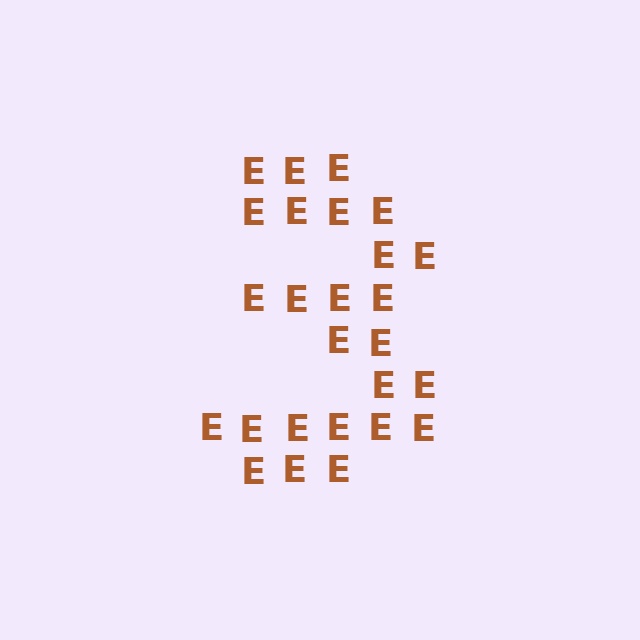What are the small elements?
The small elements are letter E's.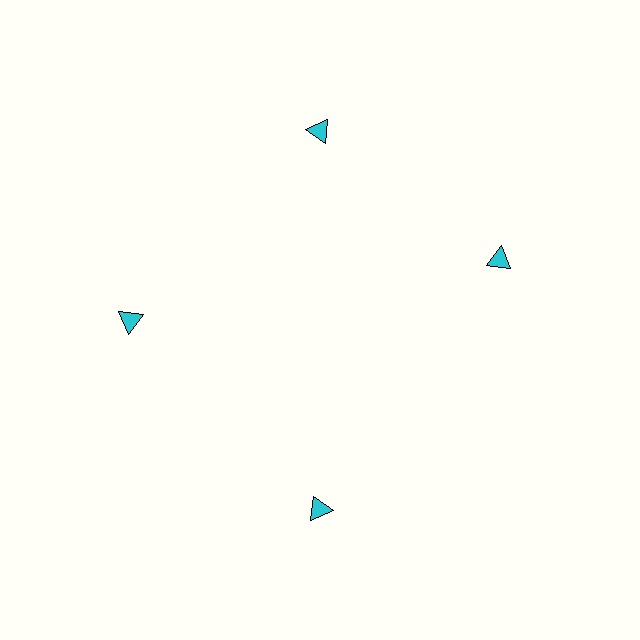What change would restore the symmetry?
The symmetry would be restored by rotating it back into even spacing with its neighbors so that all 4 triangles sit at equal angles and equal distance from the center.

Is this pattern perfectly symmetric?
No. The 4 cyan triangles are arranged in a ring, but one element near the 3 o'clock position is rotated out of alignment along the ring, breaking the 4-fold rotational symmetry.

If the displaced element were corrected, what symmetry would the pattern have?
It would have 4-fold rotational symmetry — the pattern would map onto itself every 90 degrees.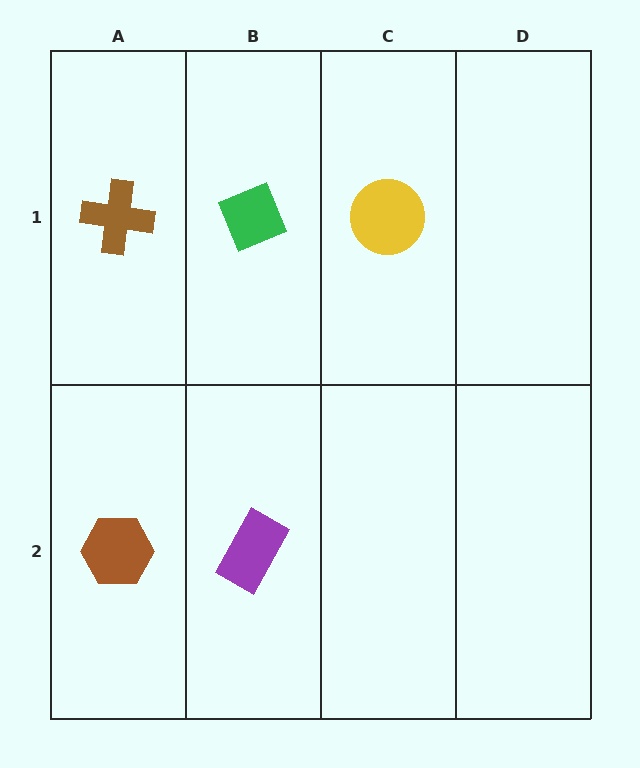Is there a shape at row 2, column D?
No, that cell is empty.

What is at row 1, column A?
A brown cross.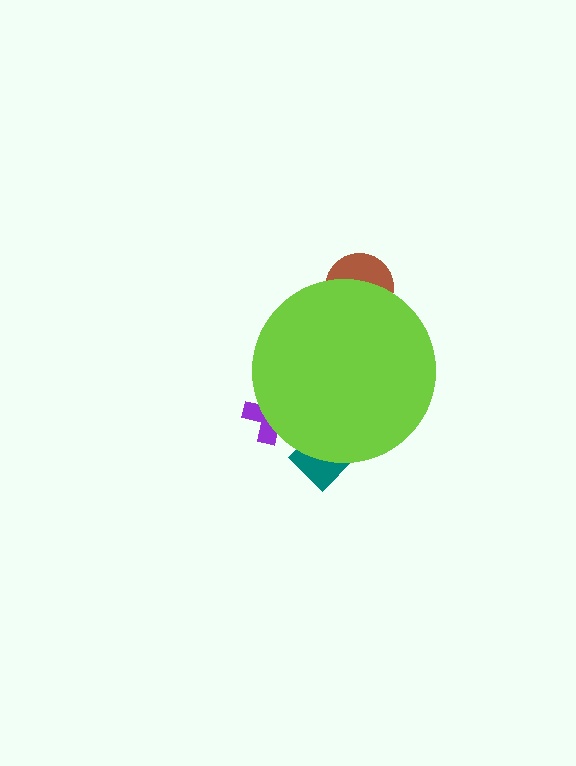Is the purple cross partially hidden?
Yes, the purple cross is partially hidden behind the lime circle.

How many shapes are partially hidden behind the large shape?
3 shapes are partially hidden.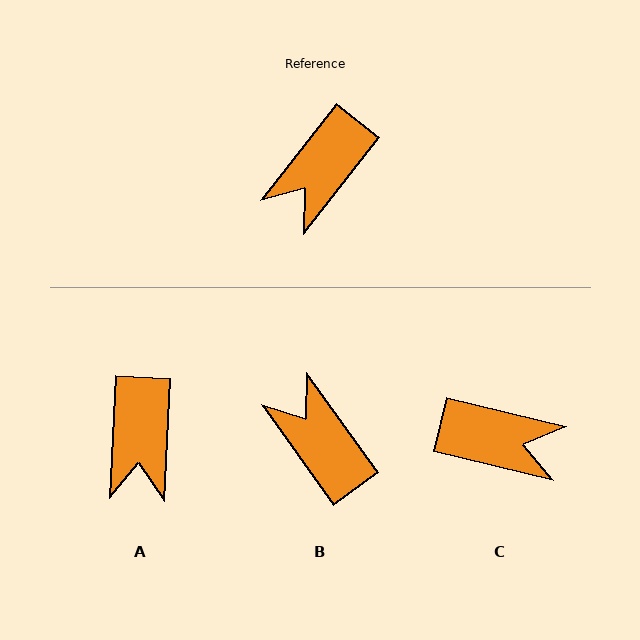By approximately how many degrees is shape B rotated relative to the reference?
Approximately 107 degrees clockwise.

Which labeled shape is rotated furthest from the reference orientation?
C, about 114 degrees away.